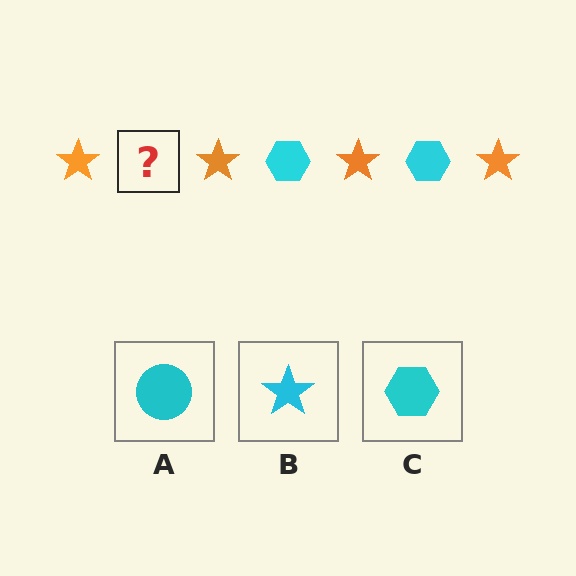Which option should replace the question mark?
Option C.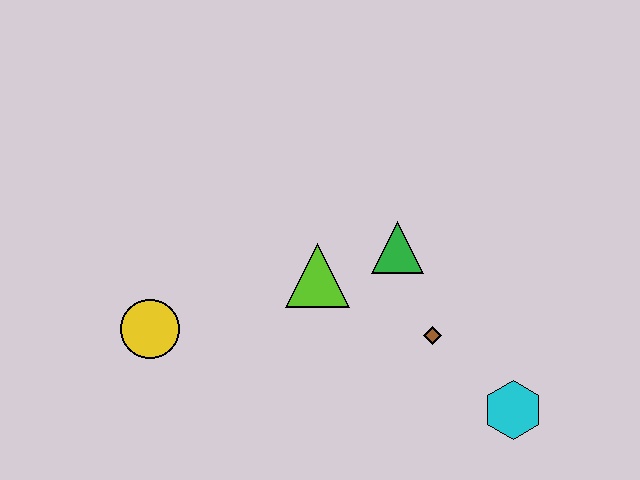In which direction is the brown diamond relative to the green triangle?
The brown diamond is below the green triangle.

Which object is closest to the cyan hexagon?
The brown diamond is closest to the cyan hexagon.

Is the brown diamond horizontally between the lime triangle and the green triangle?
No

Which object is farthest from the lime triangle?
The cyan hexagon is farthest from the lime triangle.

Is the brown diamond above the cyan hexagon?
Yes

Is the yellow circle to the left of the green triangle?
Yes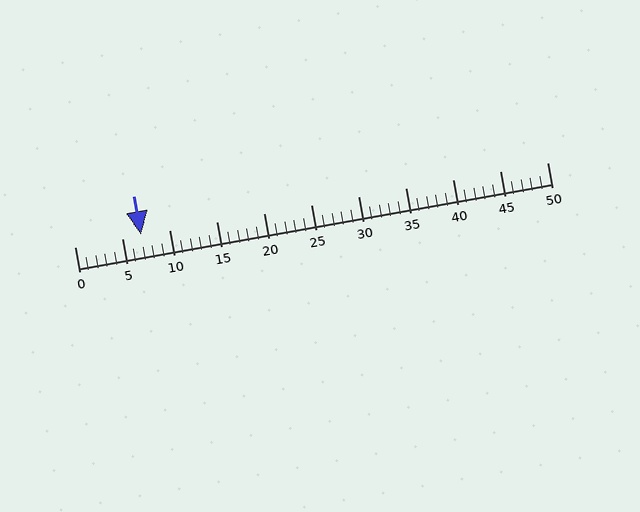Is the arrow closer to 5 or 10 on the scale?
The arrow is closer to 5.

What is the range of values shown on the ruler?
The ruler shows values from 0 to 50.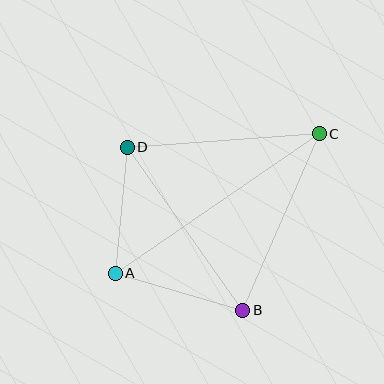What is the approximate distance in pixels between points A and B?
The distance between A and B is approximately 133 pixels.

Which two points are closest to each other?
Points A and D are closest to each other.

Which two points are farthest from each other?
Points A and C are farthest from each other.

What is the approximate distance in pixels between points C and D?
The distance between C and D is approximately 192 pixels.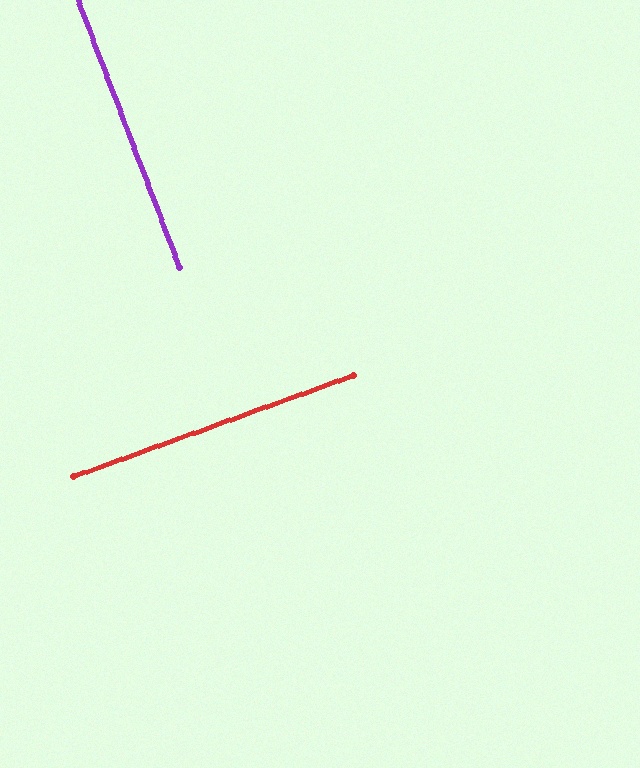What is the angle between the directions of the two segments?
Approximately 89 degrees.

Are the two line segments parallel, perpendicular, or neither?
Perpendicular — they meet at approximately 89°.